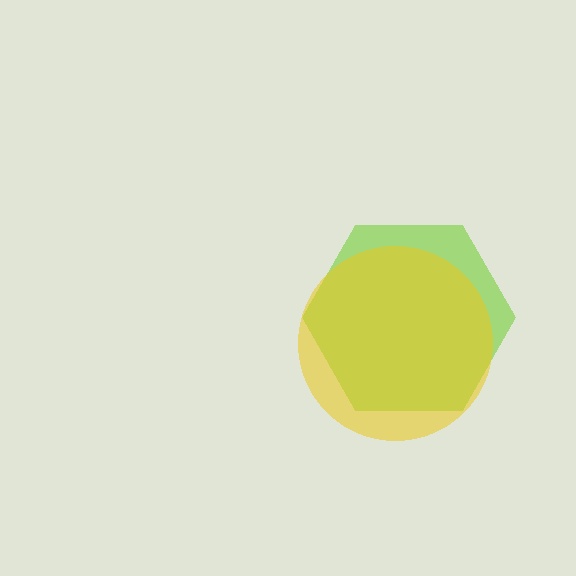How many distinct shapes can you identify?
There are 2 distinct shapes: a lime hexagon, a yellow circle.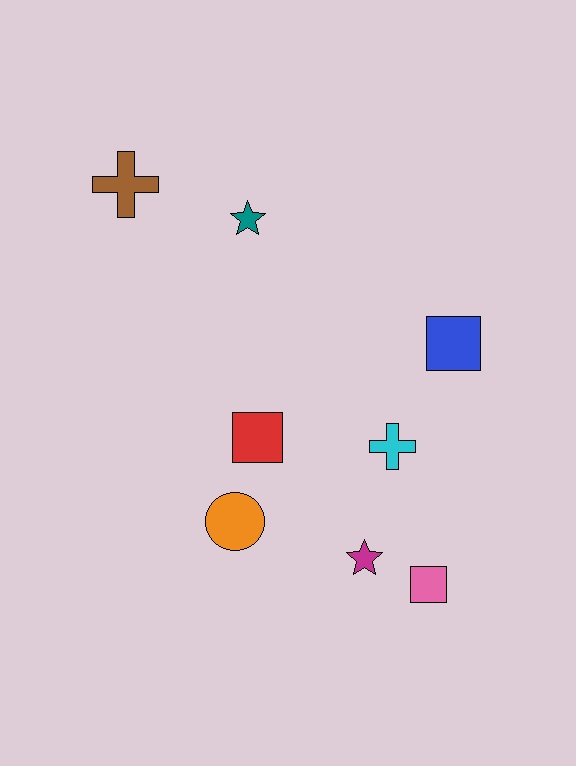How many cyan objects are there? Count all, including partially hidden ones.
There is 1 cyan object.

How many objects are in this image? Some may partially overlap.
There are 8 objects.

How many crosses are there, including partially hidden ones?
There are 2 crosses.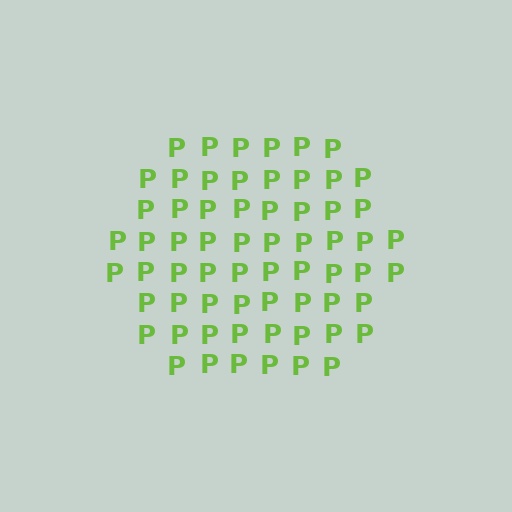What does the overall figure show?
The overall figure shows a hexagon.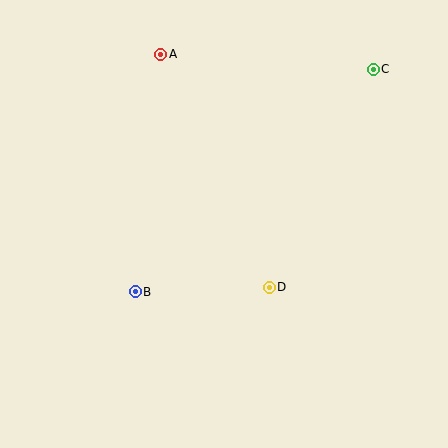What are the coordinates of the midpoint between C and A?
The midpoint between C and A is at (267, 62).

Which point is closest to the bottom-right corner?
Point D is closest to the bottom-right corner.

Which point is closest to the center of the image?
Point D at (269, 287) is closest to the center.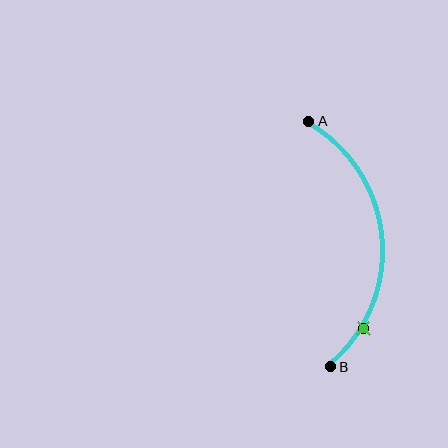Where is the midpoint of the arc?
The arc midpoint is the point on the curve farthest from the straight line joining A and B. It sits to the right of that line.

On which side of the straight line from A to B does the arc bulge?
The arc bulges to the right of the straight line connecting A and B.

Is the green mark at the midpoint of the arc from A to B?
No. The green mark lies on the arc but is closer to endpoint B. The arc midpoint would be at the point on the curve equidistant along the arc from both A and B.